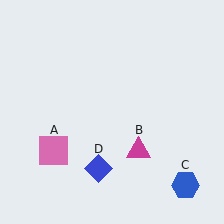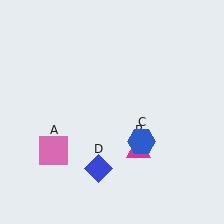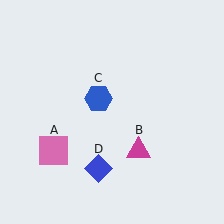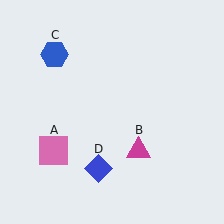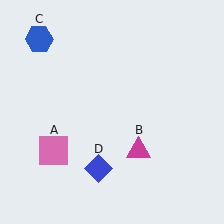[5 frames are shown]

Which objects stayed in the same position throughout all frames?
Pink square (object A) and magenta triangle (object B) and blue diamond (object D) remained stationary.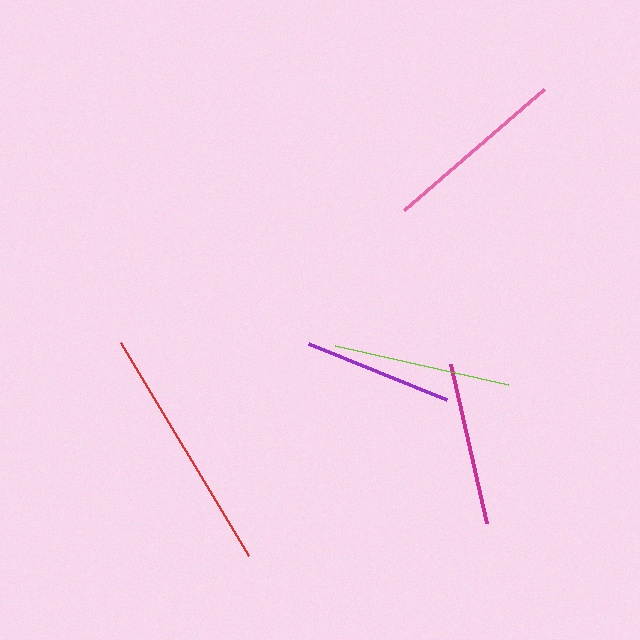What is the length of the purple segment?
The purple segment is approximately 149 pixels long.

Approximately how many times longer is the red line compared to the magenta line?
The red line is approximately 1.5 times the length of the magenta line.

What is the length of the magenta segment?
The magenta segment is approximately 163 pixels long.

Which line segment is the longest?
The red line is the longest at approximately 249 pixels.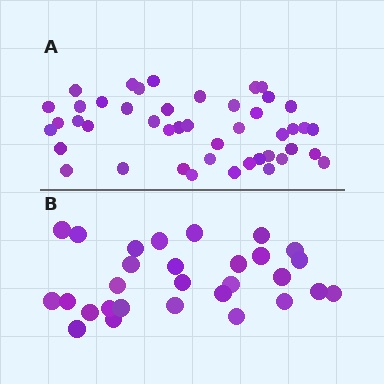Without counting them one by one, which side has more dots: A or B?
Region A (the top region) has more dots.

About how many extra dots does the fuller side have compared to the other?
Region A has approximately 15 more dots than region B.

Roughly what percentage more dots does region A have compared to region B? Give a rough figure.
About 55% more.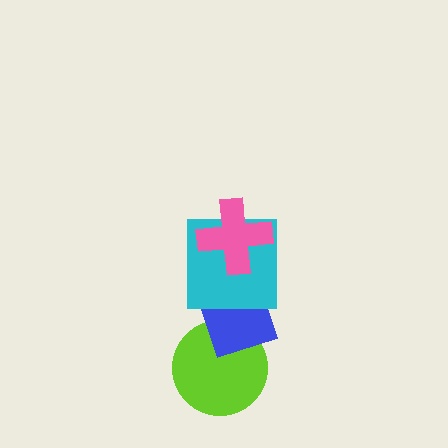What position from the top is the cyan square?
The cyan square is 2nd from the top.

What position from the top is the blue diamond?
The blue diamond is 3rd from the top.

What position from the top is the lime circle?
The lime circle is 4th from the top.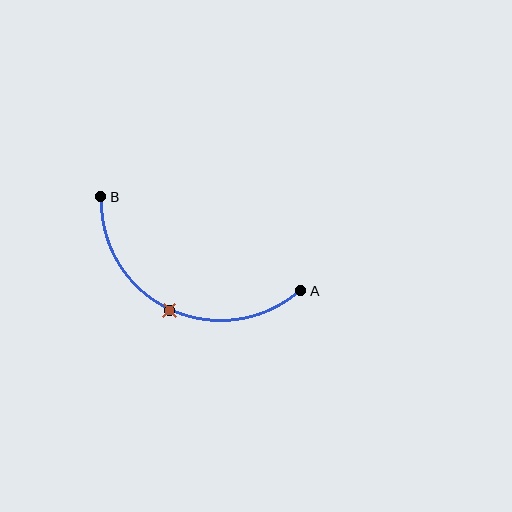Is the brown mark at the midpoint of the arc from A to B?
Yes. The brown mark lies on the arc at equal arc-length from both A and B — it is the arc midpoint.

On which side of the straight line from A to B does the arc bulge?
The arc bulges below the straight line connecting A and B.